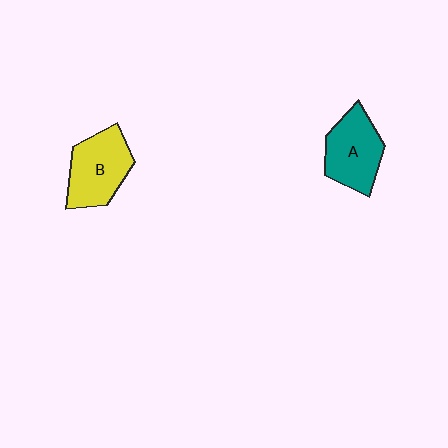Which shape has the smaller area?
Shape A (teal).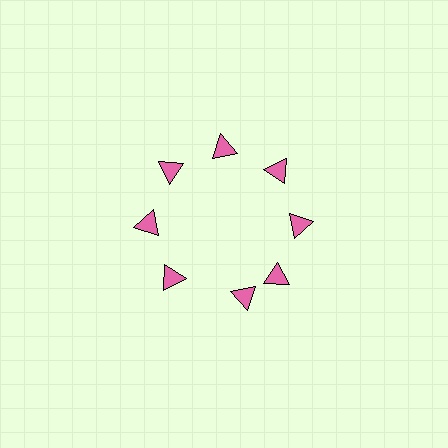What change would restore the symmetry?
The symmetry would be restored by rotating it back into even spacing with its neighbors so that all 8 triangles sit at equal angles and equal distance from the center.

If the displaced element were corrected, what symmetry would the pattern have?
It would have 8-fold rotational symmetry — the pattern would map onto itself every 45 degrees.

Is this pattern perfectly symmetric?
No. The 8 pink triangles are arranged in a ring, but one element near the 6 o'clock position is rotated out of alignment along the ring, breaking the 8-fold rotational symmetry.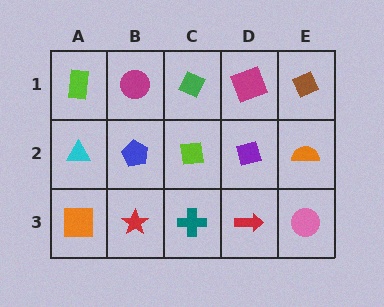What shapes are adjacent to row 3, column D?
A purple square (row 2, column D), a teal cross (row 3, column C), a pink circle (row 3, column E).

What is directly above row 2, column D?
A magenta square.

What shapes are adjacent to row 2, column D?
A magenta square (row 1, column D), a red arrow (row 3, column D), a lime square (row 2, column C), an orange semicircle (row 2, column E).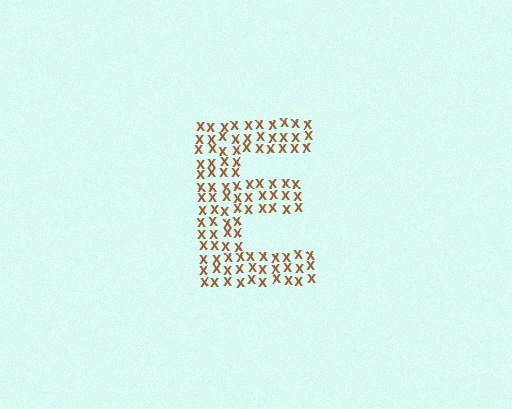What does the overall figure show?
The overall figure shows the letter E.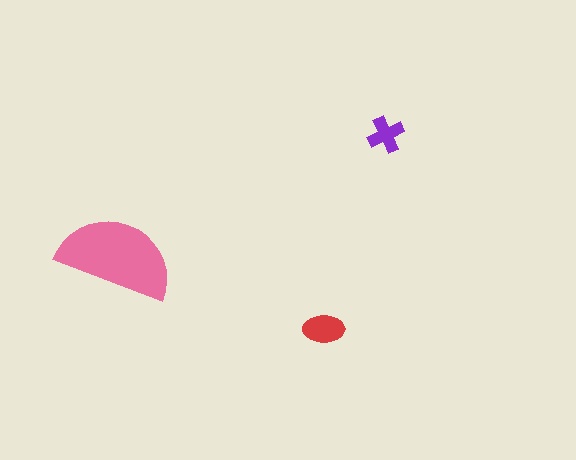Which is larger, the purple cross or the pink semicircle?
The pink semicircle.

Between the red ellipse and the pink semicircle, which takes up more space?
The pink semicircle.